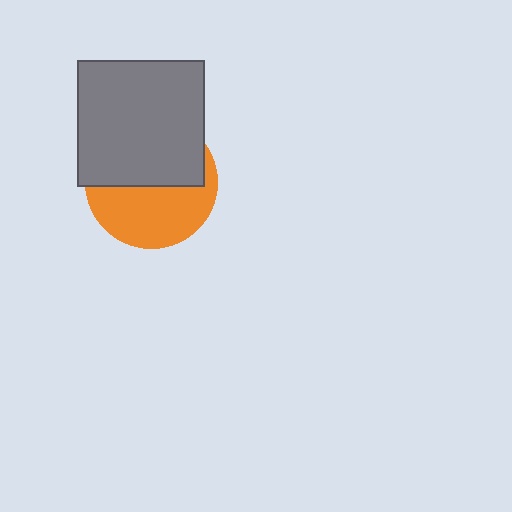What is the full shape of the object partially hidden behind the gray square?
The partially hidden object is an orange circle.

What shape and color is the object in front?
The object in front is a gray square.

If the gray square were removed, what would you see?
You would see the complete orange circle.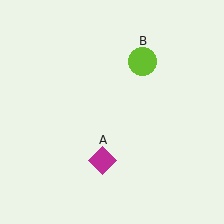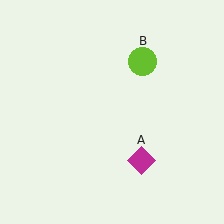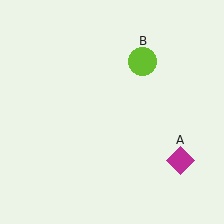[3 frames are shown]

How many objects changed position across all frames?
1 object changed position: magenta diamond (object A).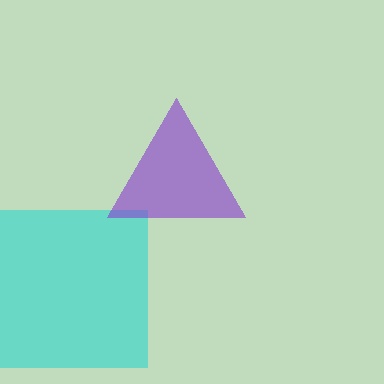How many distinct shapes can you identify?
There are 2 distinct shapes: a cyan square, a purple triangle.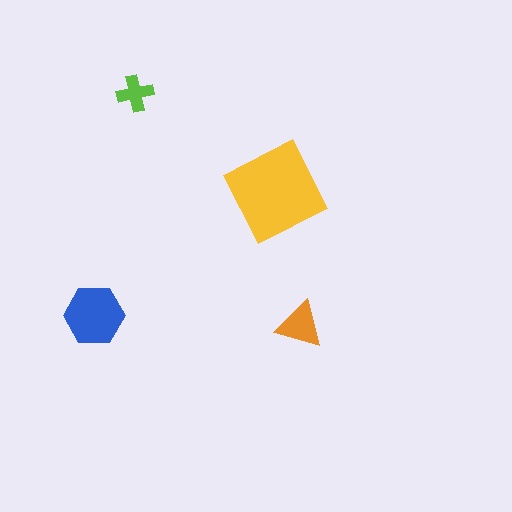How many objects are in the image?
There are 4 objects in the image.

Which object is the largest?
The yellow diamond.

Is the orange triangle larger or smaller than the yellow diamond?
Smaller.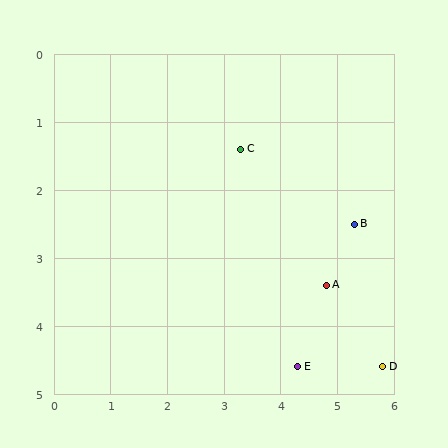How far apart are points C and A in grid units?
Points C and A are about 2.5 grid units apart.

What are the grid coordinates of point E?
Point E is at approximately (4.3, 4.6).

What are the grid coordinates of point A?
Point A is at approximately (4.8, 3.4).